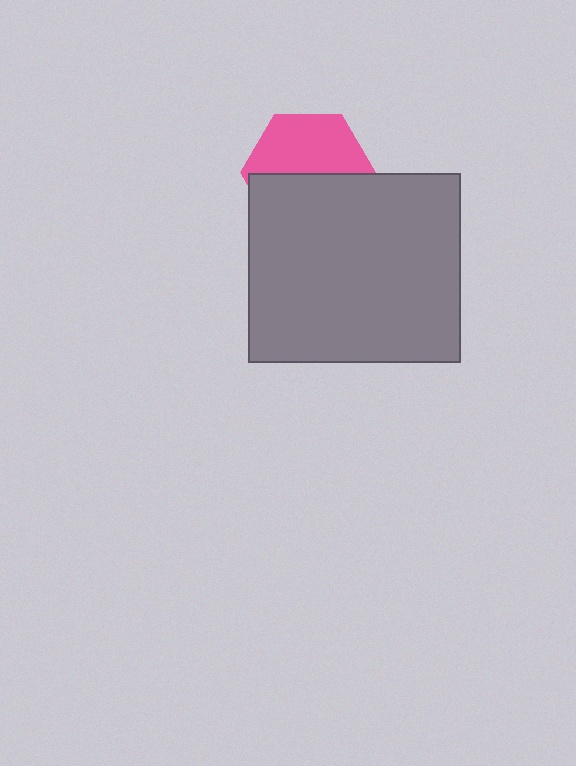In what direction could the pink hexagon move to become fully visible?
The pink hexagon could move up. That would shift it out from behind the gray rectangle entirely.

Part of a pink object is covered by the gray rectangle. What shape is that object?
It is a hexagon.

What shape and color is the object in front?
The object in front is a gray rectangle.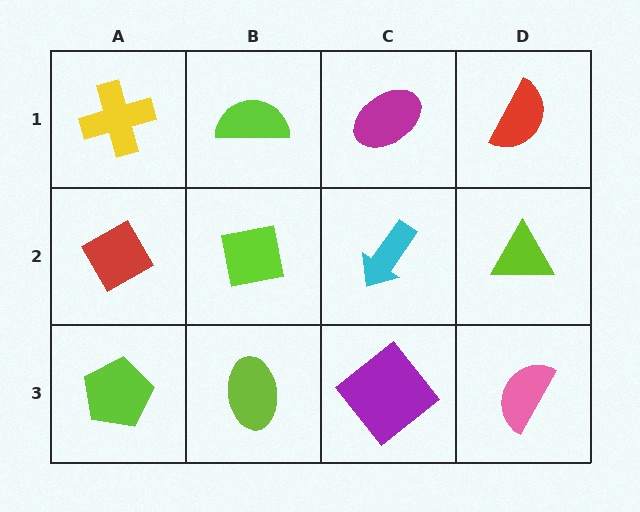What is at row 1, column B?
A lime semicircle.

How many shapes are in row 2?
4 shapes.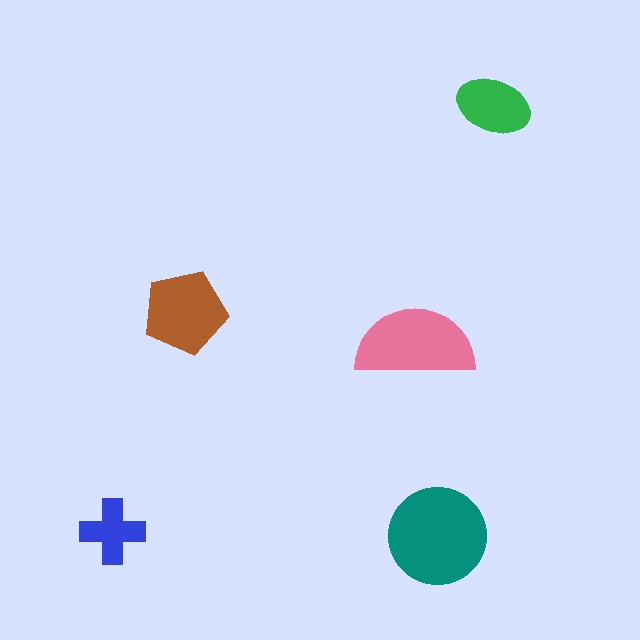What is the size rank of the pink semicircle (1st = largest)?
2nd.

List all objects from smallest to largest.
The blue cross, the green ellipse, the brown pentagon, the pink semicircle, the teal circle.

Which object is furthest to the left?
The blue cross is leftmost.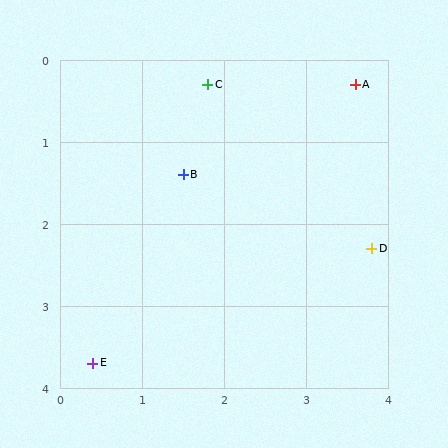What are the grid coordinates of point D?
Point D is at approximately (3.8, 2.3).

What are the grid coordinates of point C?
Point C is at approximately (1.8, 0.3).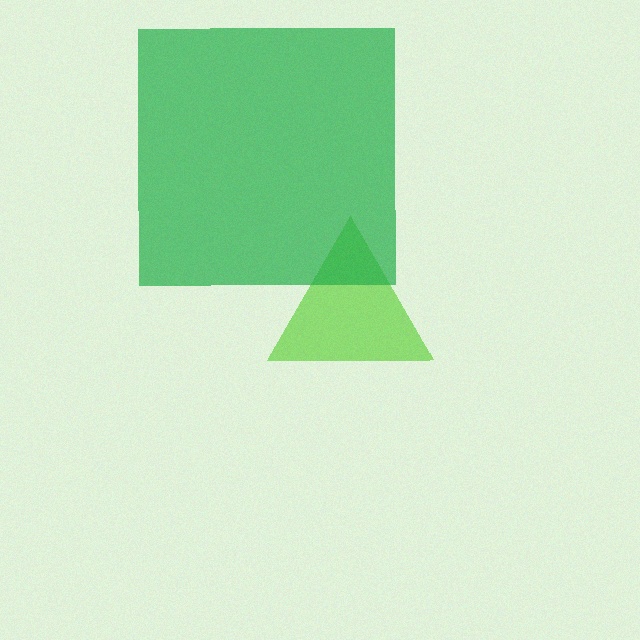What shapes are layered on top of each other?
The layered shapes are: a lime triangle, a green square.